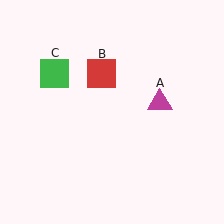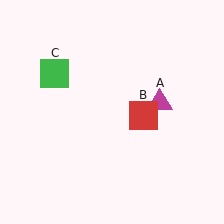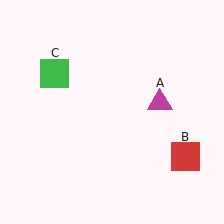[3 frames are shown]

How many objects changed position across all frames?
1 object changed position: red square (object B).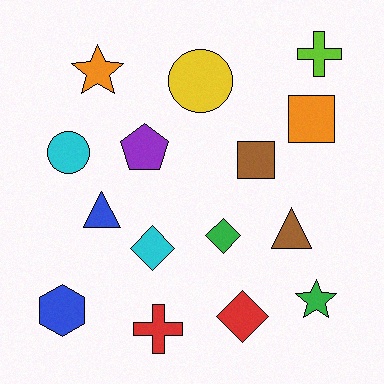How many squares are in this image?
There are 2 squares.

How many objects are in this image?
There are 15 objects.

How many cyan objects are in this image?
There are 2 cyan objects.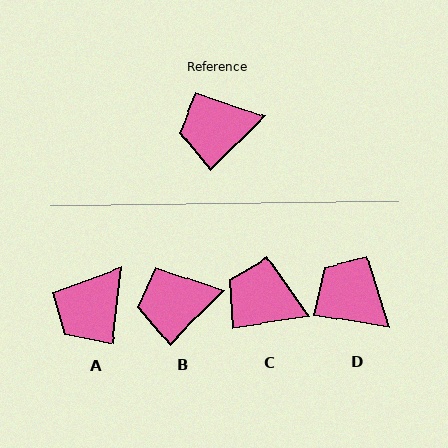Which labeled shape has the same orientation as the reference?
B.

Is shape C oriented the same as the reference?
No, it is off by about 36 degrees.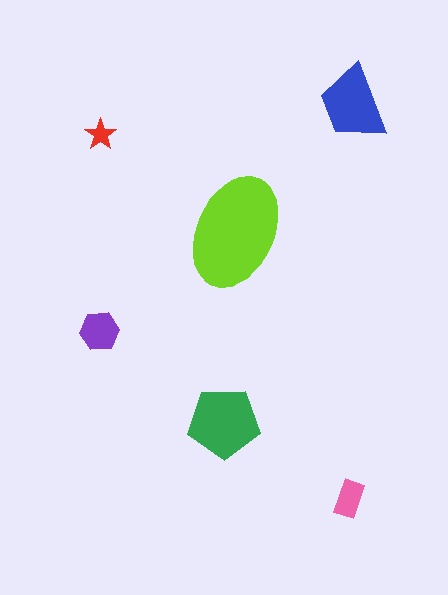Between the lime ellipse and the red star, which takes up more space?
The lime ellipse.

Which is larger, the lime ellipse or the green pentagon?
The lime ellipse.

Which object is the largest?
The lime ellipse.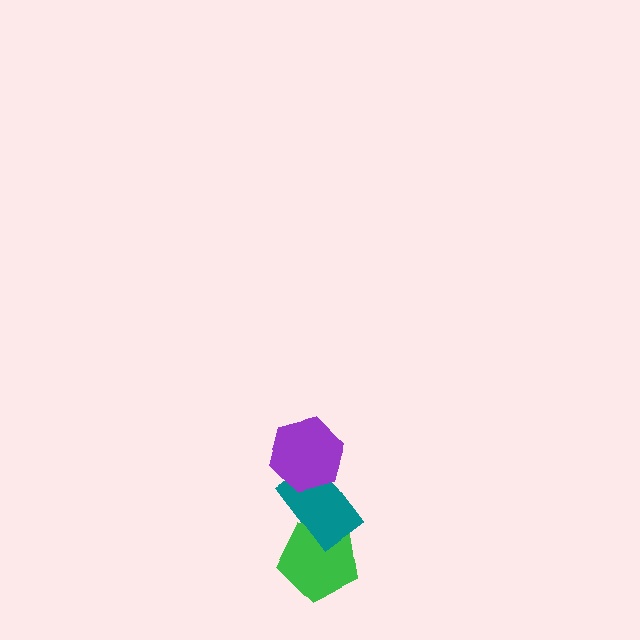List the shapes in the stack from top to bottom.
From top to bottom: the purple hexagon, the teal rectangle, the green pentagon.